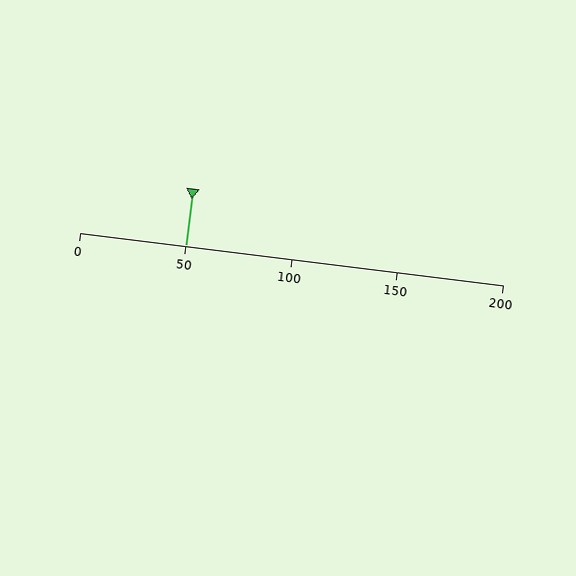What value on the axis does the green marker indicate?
The marker indicates approximately 50.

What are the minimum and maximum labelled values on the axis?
The axis runs from 0 to 200.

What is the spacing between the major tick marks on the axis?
The major ticks are spaced 50 apart.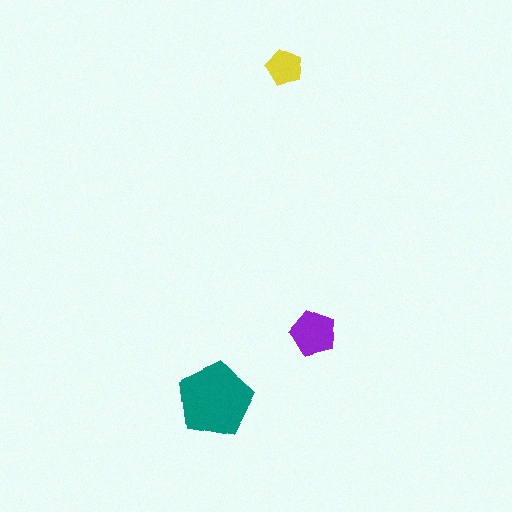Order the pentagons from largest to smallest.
the teal one, the purple one, the yellow one.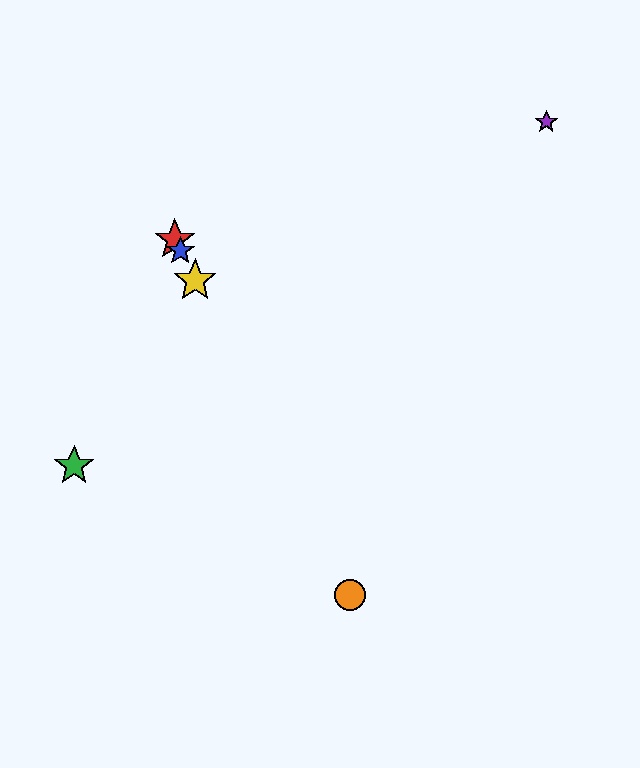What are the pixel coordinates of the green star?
The green star is at (74, 466).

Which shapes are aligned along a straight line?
The red star, the blue star, the yellow star, the orange circle are aligned along a straight line.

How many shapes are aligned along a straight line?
4 shapes (the red star, the blue star, the yellow star, the orange circle) are aligned along a straight line.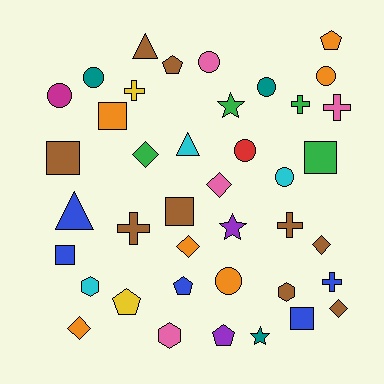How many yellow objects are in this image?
There are 2 yellow objects.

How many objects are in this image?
There are 40 objects.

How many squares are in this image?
There are 6 squares.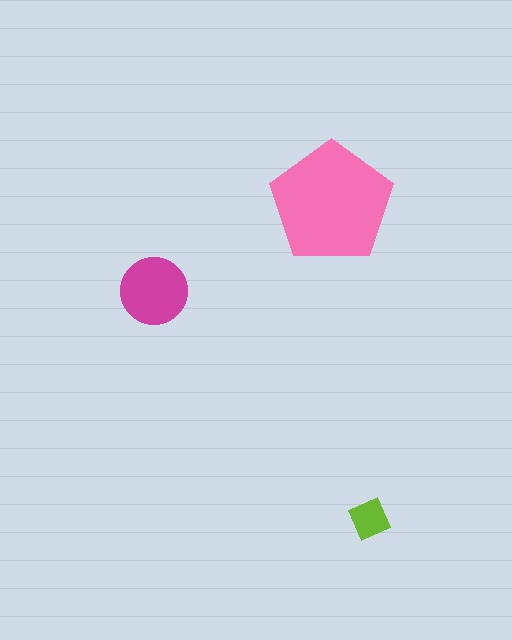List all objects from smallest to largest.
The lime diamond, the magenta circle, the pink pentagon.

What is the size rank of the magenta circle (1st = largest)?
2nd.